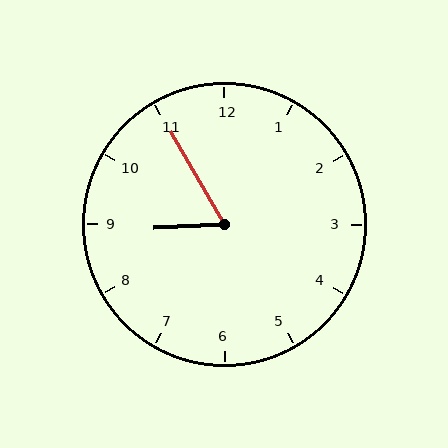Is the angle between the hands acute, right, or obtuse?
It is acute.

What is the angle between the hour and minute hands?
Approximately 62 degrees.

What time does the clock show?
8:55.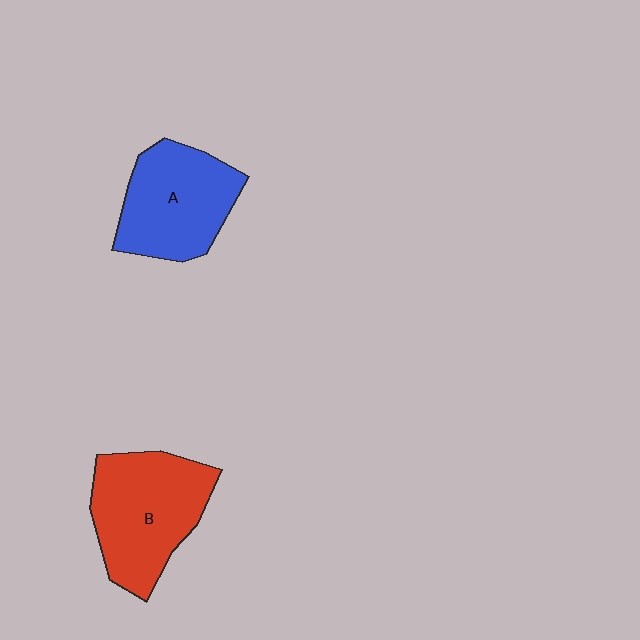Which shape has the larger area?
Shape B (red).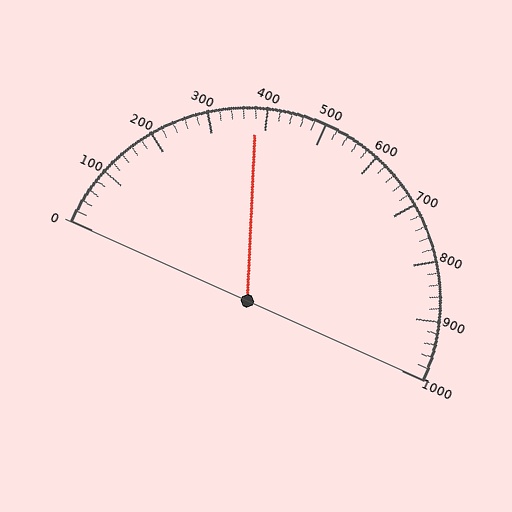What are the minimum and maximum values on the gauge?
The gauge ranges from 0 to 1000.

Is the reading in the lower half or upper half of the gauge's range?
The reading is in the lower half of the range (0 to 1000).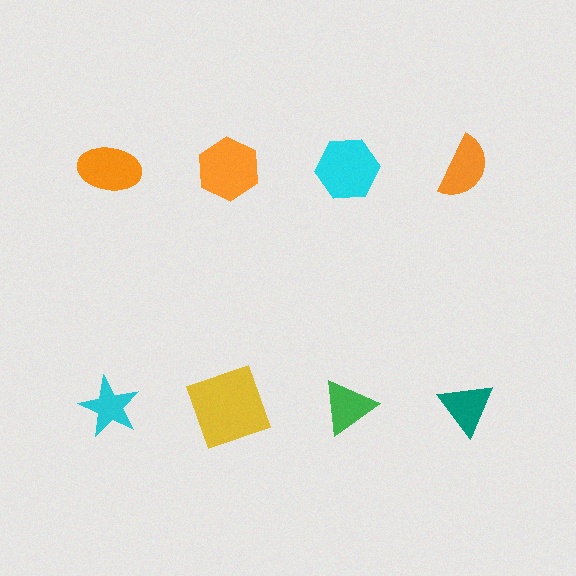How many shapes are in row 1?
4 shapes.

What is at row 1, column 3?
A cyan hexagon.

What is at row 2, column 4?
A teal triangle.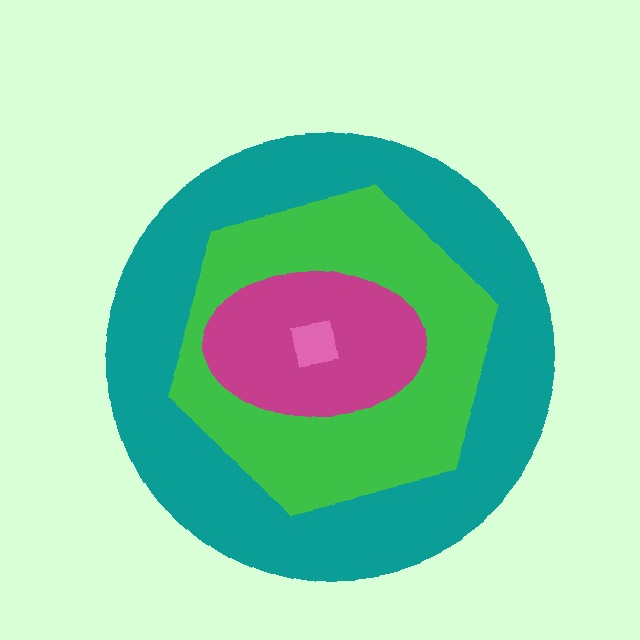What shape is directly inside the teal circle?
The green hexagon.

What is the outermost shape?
The teal circle.